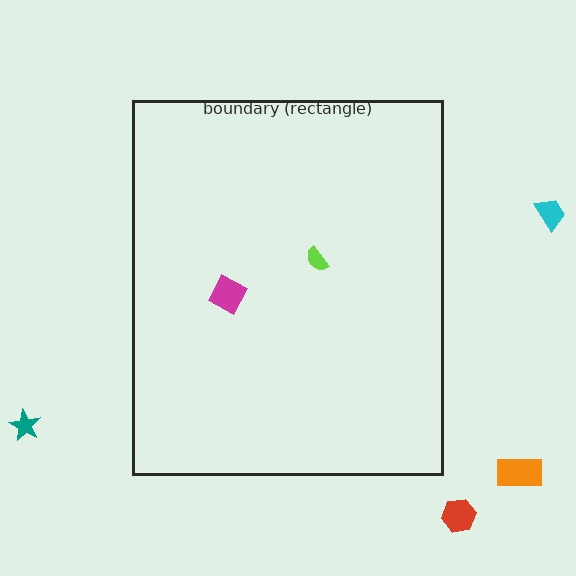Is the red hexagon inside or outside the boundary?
Outside.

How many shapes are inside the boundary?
2 inside, 4 outside.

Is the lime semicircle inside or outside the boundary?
Inside.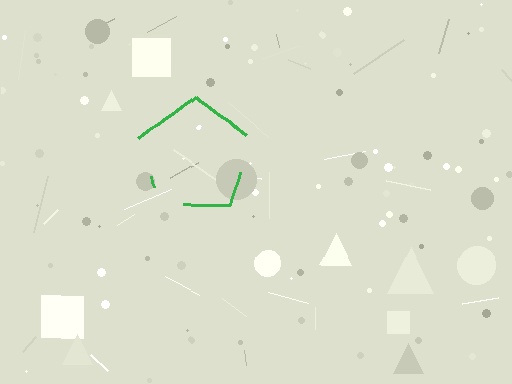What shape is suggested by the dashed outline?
The dashed outline suggests a pentagon.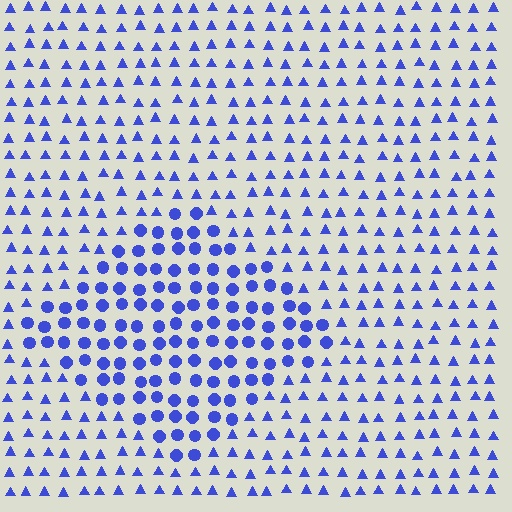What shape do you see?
I see a diamond.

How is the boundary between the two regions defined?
The boundary is defined by a change in element shape: circles inside vs. triangles outside. All elements share the same color and spacing.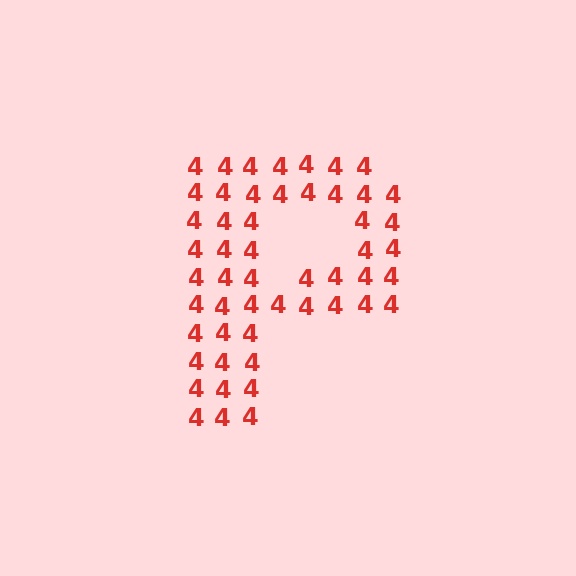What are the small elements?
The small elements are digit 4's.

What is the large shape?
The large shape is the letter P.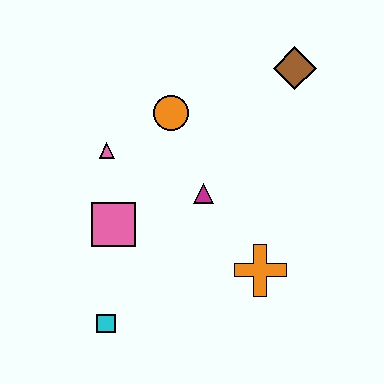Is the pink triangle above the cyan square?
Yes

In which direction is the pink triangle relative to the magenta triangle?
The pink triangle is to the left of the magenta triangle.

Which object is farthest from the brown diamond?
The cyan square is farthest from the brown diamond.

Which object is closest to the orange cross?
The magenta triangle is closest to the orange cross.